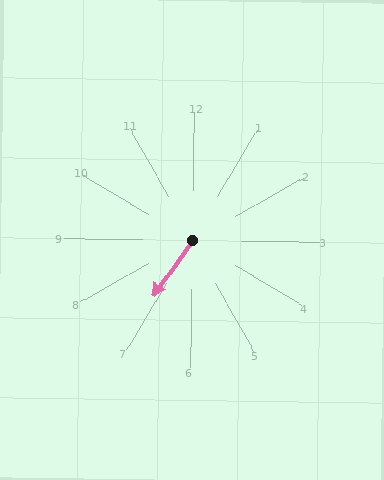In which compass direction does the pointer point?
Southwest.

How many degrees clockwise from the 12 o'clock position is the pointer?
Approximately 214 degrees.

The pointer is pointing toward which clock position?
Roughly 7 o'clock.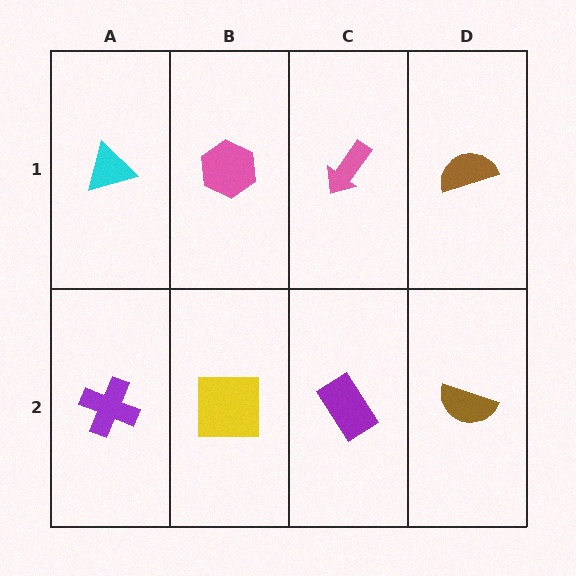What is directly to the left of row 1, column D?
A pink arrow.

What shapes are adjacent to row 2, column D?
A brown semicircle (row 1, column D), a purple rectangle (row 2, column C).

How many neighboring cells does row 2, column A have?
2.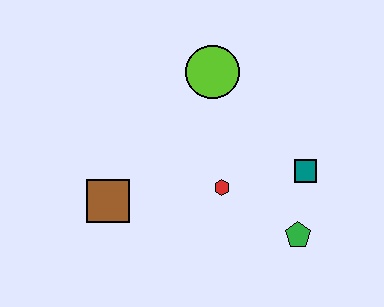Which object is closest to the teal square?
The green pentagon is closest to the teal square.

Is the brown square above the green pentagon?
Yes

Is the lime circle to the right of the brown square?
Yes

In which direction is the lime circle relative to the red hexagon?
The lime circle is above the red hexagon.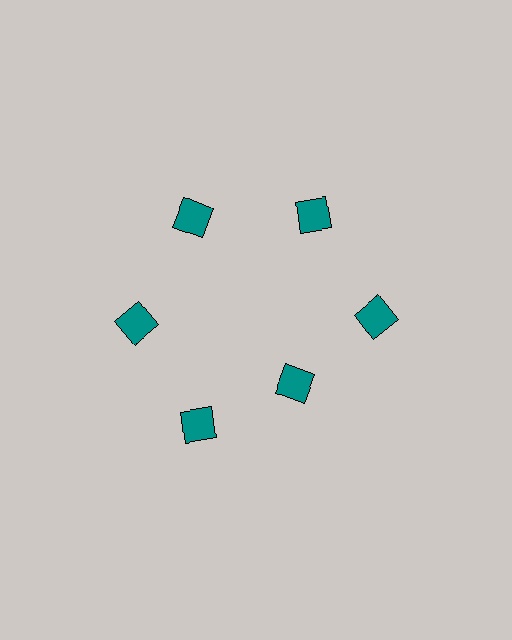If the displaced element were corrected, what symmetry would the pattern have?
It would have 6-fold rotational symmetry — the pattern would map onto itself every 60 degrees.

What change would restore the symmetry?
The symmetry would be restored by moving it outward, back onto the ring so that all 6 squares sit at equal angles and equal distance from the center.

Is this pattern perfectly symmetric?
No. The 6 teal squares are arranged in a ring, but one element near the 5 o'clock position is pulled inward toward the center, breaking the 6-fold rotational symmetry.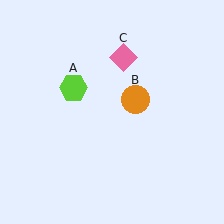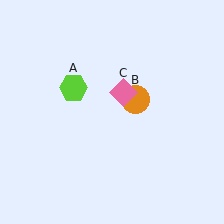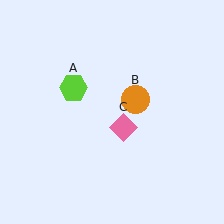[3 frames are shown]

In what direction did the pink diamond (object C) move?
The pink diamond (object C) moved down.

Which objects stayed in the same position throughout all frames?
Lime hexagon (object A) and orange circle (object B) remained stationary.